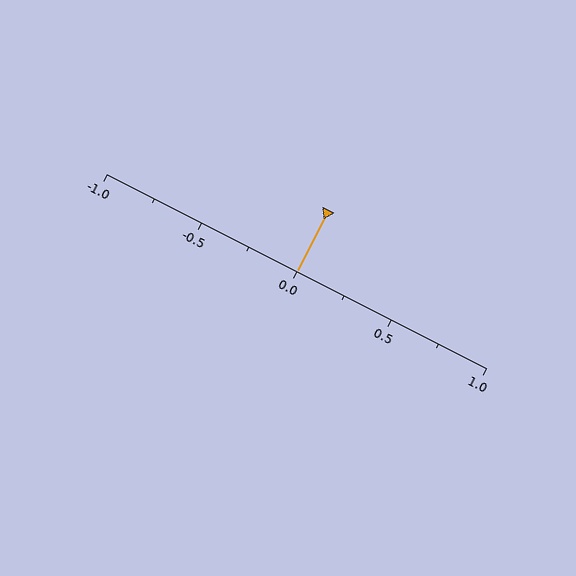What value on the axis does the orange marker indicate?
The marker indicates approximately 0.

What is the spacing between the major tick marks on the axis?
The major ticks are spaced 0.5 apart.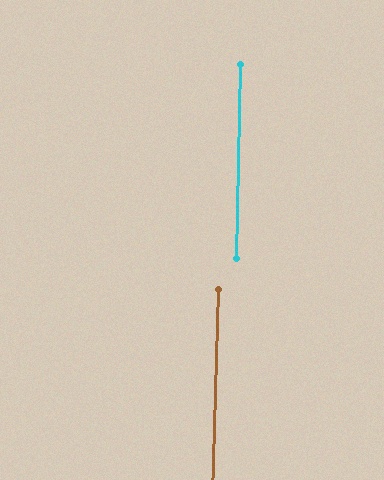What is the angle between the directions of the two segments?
Approximately 1 degree.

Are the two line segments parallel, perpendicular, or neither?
Parallel — their directions differ by only 0.6°.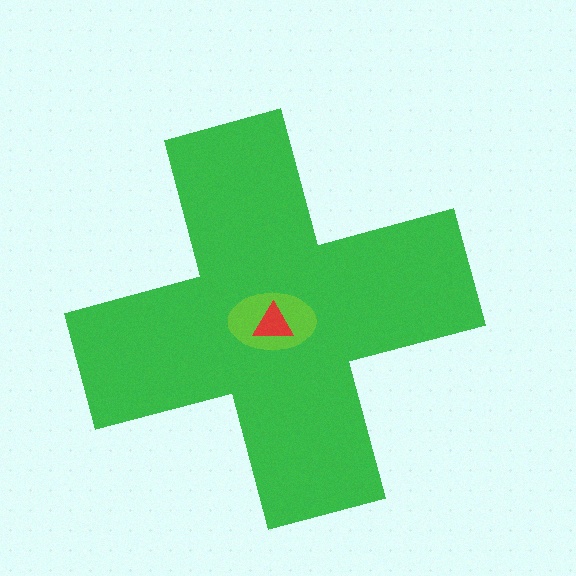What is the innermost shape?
The red triangle.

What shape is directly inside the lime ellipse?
The red triangle.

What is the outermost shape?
The green cross.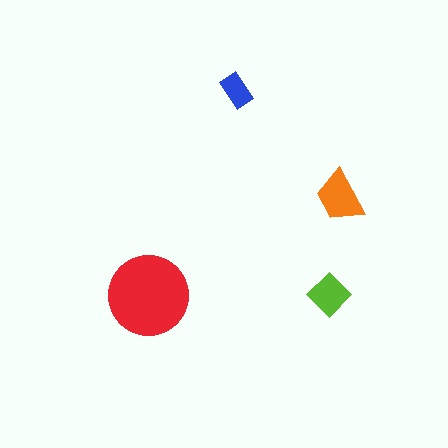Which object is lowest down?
The red circle is bottommost.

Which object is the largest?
The red circle.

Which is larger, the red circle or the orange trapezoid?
The red circle.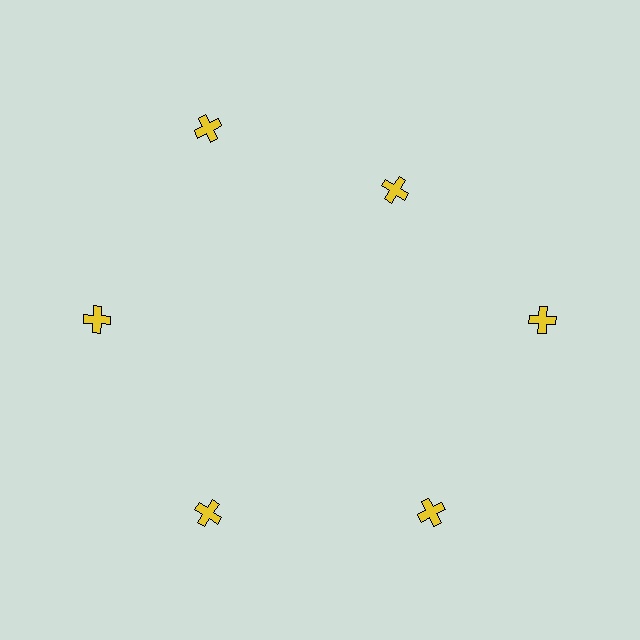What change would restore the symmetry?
The symmetry would be restored by moving it outward, back onto the ring so that all 6 crosses sit at equal angles and equal distance from the center.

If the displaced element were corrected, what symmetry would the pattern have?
It would have 6-fold rotational symmetry — the pattern would map onto itself every 60 degrees.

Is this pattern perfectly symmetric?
No. The 6 yellow crosses are arranged in a ring, but one element near the 1 o'clock position is pulled inward toward the center, breaking the 6-fold rotational symmetry.